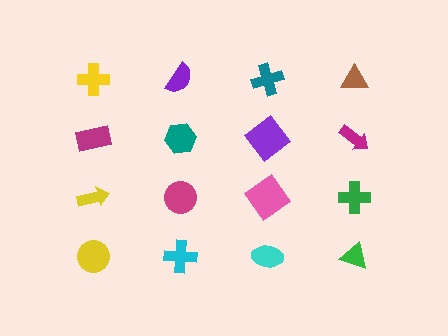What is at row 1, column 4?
A brown triangle.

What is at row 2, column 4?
A magenta arrow.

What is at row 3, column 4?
A green cross.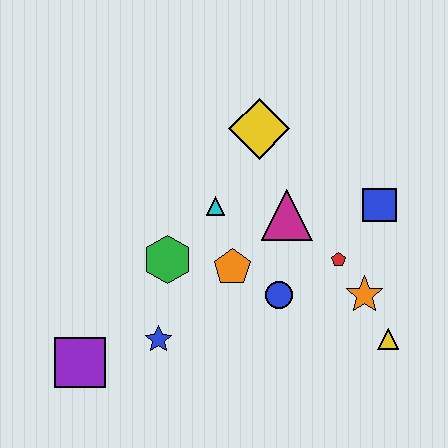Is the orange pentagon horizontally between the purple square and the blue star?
No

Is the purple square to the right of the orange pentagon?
No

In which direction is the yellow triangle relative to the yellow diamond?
The yellow triangle is below the yellow diamond.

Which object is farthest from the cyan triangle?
The yellow triangle is farthest from the cyan triangle.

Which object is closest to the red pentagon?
The orange star is closest to the red pentagon.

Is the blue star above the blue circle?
No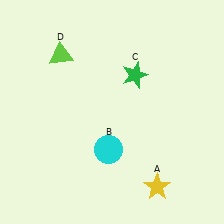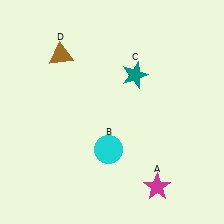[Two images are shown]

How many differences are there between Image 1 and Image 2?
There are 3 differences between the two images.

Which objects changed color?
A changed from yellow to magenta. C changed from green to teal. D changed from lime to brown.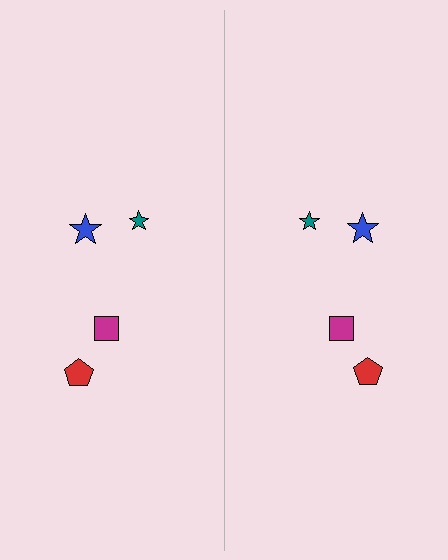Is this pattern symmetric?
Yes, this pattern has bilateral (reflection) symmetry.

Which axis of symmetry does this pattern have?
The pattern has a vertical axis of symmetry running through the center of the image.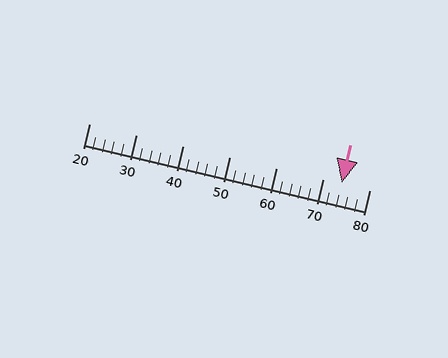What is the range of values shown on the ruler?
The ruler shows values from 20 to 80.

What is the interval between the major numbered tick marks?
The major tick marks are spaced 10 units apart.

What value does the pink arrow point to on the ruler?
The pink arrow points to approximately 74.